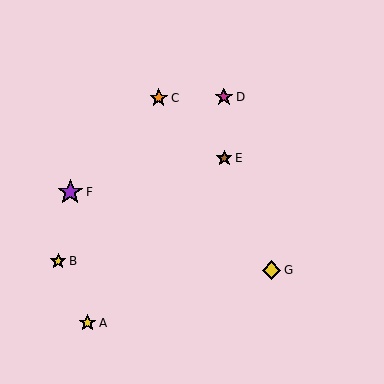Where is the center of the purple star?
The center of the purple star is at (70, 192).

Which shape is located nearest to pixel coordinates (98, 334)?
The yellow star (labeled A) at (88, 323) is nearest to that location.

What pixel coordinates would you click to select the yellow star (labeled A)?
Click at (88, 323) to select the yellow star A.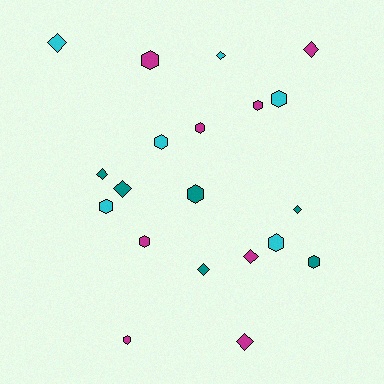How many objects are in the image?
There are 20 objects.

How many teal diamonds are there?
There are 4 teal diamonds.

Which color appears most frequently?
Magenta, with 8 objects.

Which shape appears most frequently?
Hexagon, with 11 objects.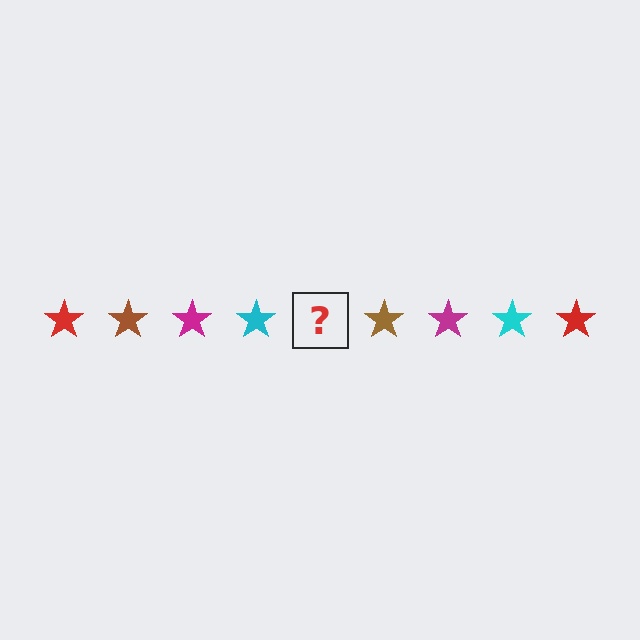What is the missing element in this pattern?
The missing element is a red star.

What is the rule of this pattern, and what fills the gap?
The rule is that the pattern cycles through red, brown, magenta, cyan stars. The gap should be filled with a red star.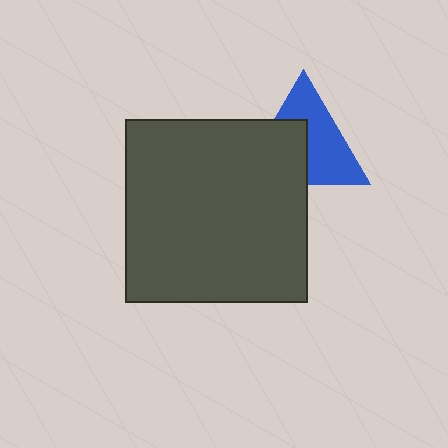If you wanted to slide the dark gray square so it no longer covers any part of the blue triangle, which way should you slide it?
Slide it toward the lower-left — that is the most direct way to separate the two shapes.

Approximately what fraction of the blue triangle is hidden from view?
Roughly 44% of the blue triangle is hidden behind the dark gray square.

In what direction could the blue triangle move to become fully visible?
The blue triangle could move toward the upper-right. That would shift it out from behind the dark gray square entirely.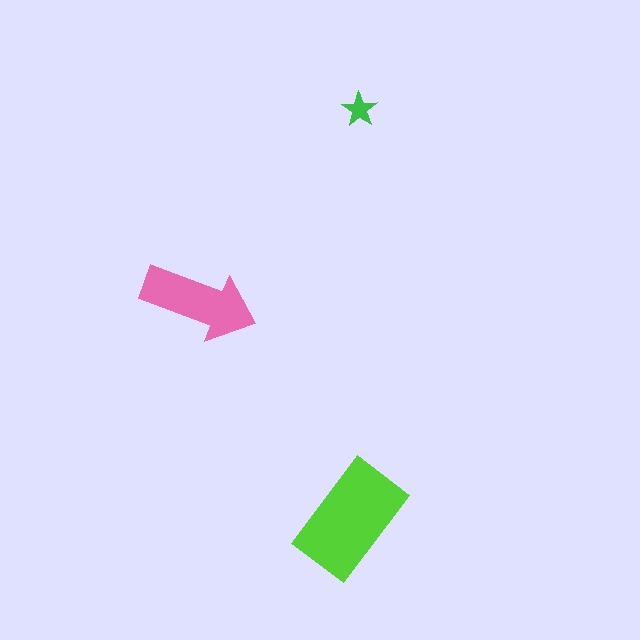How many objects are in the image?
There are 3 objects in the image.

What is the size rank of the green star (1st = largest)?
3rd.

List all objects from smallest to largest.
The green star, the pink arrow, the lime rectangle.